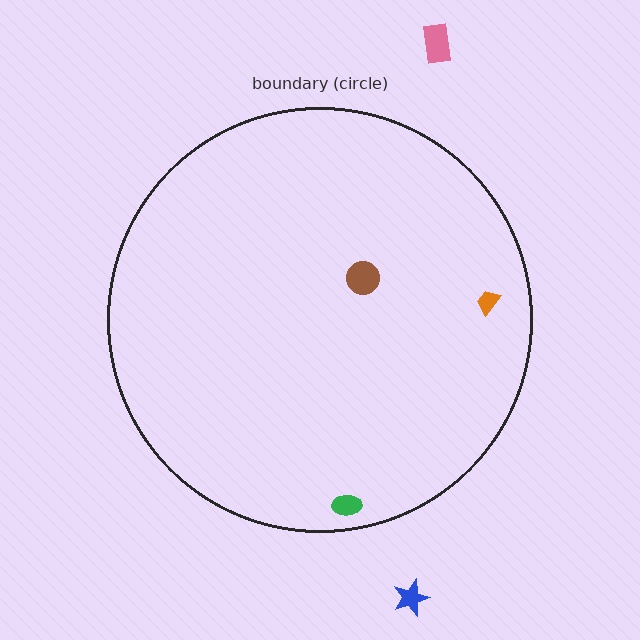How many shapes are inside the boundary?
3 inside, 2 outside.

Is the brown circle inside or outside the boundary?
Inside.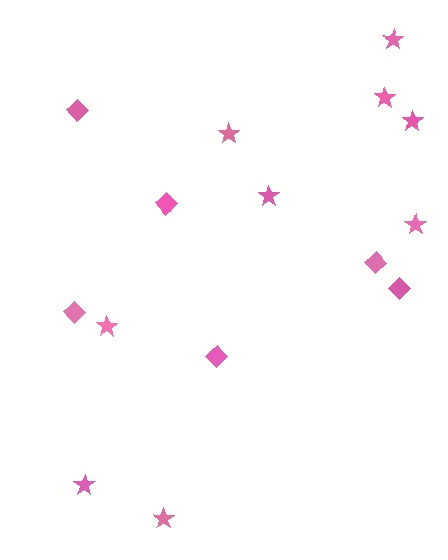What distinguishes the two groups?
There are 2 groups: one group of stars (9) and one group of diamonds (6).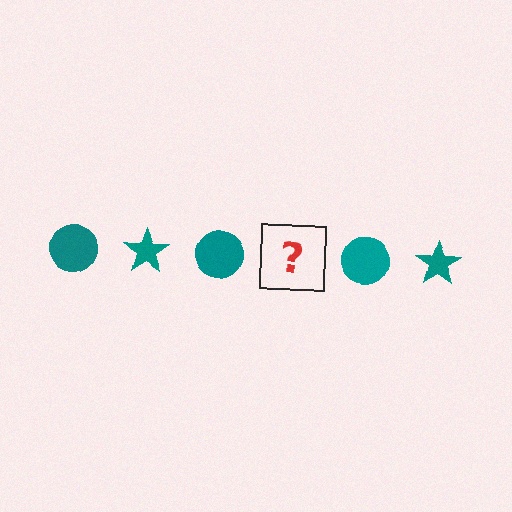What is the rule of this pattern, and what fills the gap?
The rule is that the pattern cycles through circle, star shapes in teal. The gap should be filled with a teal star.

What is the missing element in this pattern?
The missing element is a teal star.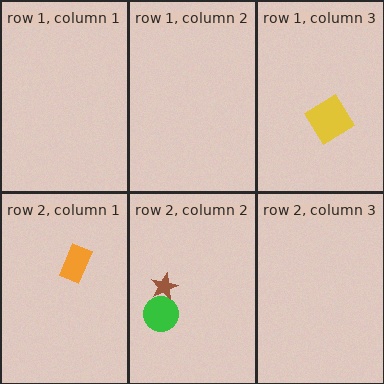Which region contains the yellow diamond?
The row 1, column 3 region.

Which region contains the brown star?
The row 2, column 2 region.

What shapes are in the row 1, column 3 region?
The yellow diamond.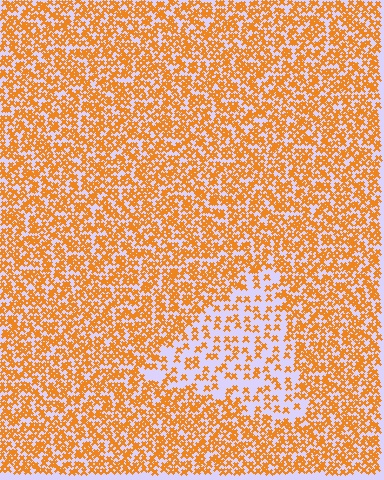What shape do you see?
I see a triangle.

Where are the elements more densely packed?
The elements are more densely packed outside the triangle boundary.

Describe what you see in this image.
The image contains small orange elements arranged at two different densities. A triangle-shaped region is visible where the elements are less densely packed than the surrounding area.